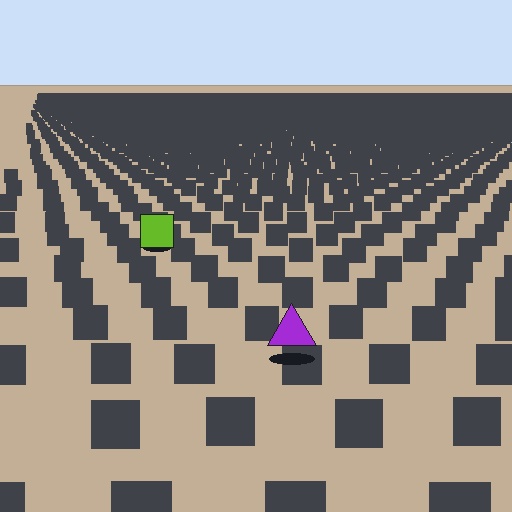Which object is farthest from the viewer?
The lime square is farthest from the viewer. It appears smaller and the ground texture around it is denser.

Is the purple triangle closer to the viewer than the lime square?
Yes. The purple triangle is closer — you can tell from the texture gradient: the ground texture is coarser near it.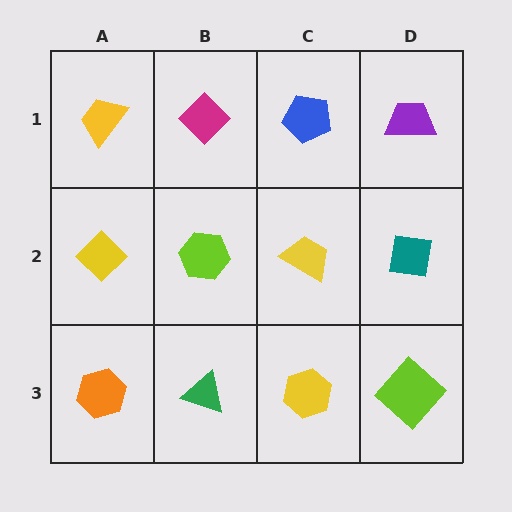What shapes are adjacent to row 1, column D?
A teal square (row 2, column D), a blue pentagon (row 1, column C).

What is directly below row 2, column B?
A green triangle.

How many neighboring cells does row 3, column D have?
2.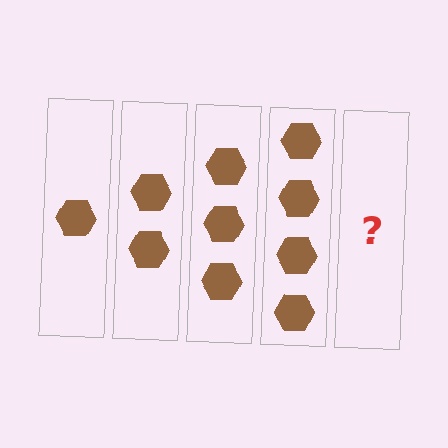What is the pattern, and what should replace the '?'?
The pattern is that each step adds one more hexagon. The '?' should be 5 hexagons.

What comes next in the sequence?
The next element should be 5 hexagons.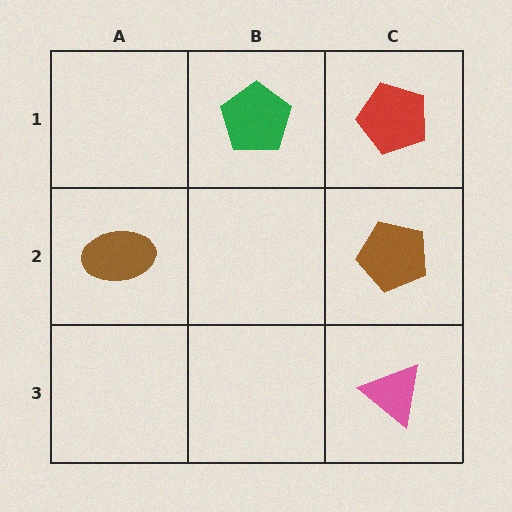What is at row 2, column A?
A brown ellipse.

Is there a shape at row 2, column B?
No, that cell is empty.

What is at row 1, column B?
A green pentagon.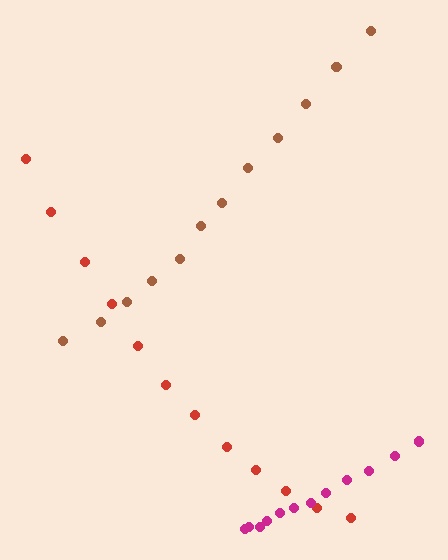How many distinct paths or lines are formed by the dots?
There are 3 distinct paths.